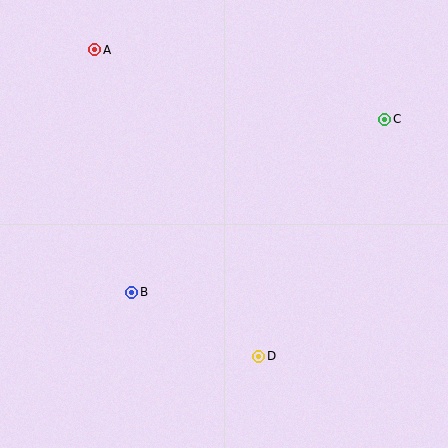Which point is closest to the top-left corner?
Point A is closest to the top-left corner.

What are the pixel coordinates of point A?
Point A is at (95, 50).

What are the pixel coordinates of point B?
Point B is at (132, 292).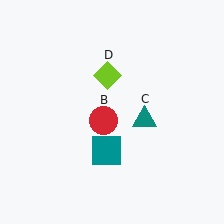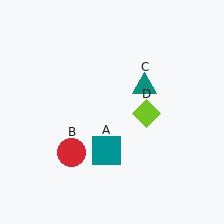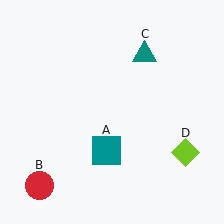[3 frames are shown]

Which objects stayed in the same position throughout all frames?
Teal square (object A) remained stationary.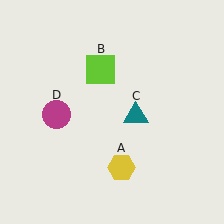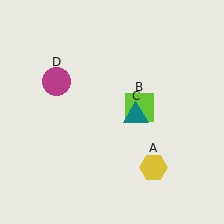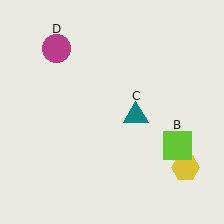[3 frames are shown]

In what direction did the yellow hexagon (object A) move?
The yellow hexagon (object A) moved right.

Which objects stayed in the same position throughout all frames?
Teal triangle (object C) remained stationary.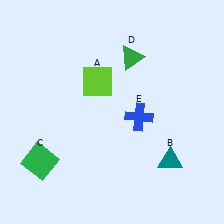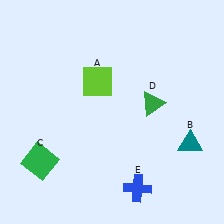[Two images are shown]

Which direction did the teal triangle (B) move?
The teal triangle (B) moved right.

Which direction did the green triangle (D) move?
The green triangle (D) moved down.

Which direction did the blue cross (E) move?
The blue cross (E) moved down.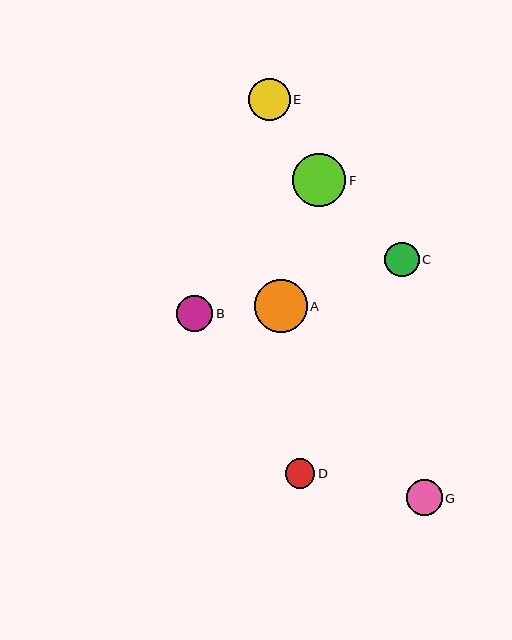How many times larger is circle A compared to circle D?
Circle A is approximately 1.8 times the size of circle D.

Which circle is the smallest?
Circle D is the smallest with a size of approximately 30 pixels.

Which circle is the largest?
Circle F is the largest with a size of approximately 53 pixels.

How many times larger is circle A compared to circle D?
Circle A is approximately 1.8 times the size of circle D.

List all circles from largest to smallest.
From largest to smallest: F, A, E, B, G, C, D.